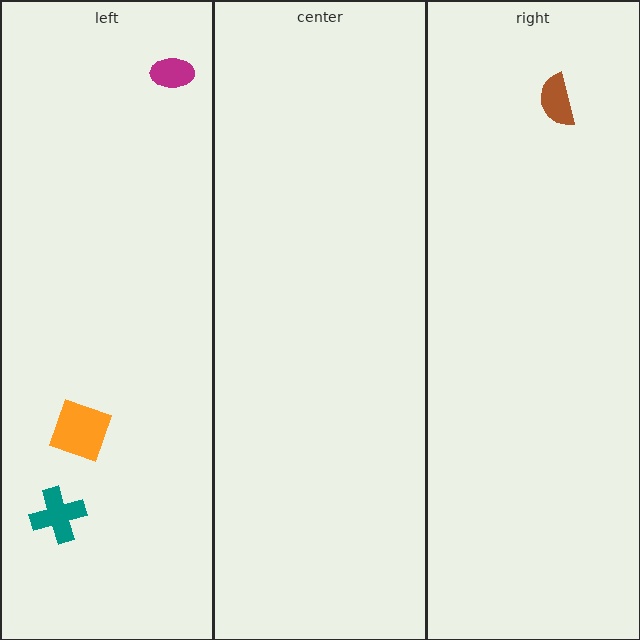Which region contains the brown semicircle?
The right region.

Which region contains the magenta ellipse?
The left region.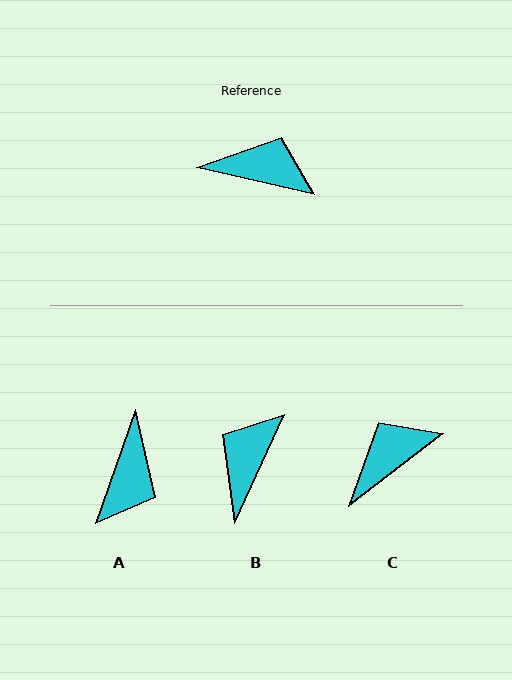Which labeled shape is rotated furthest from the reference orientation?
A, about 96 degrees away.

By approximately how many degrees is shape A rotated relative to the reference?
Approximately 96 degrees clockwise.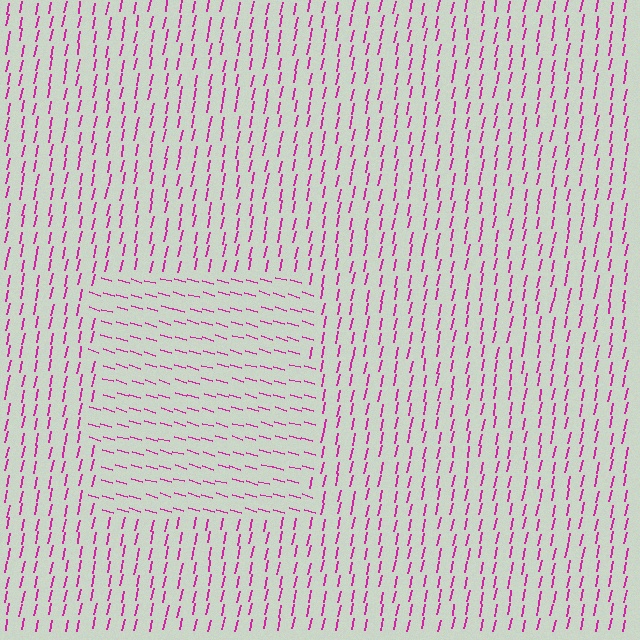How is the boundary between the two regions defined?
The boundary is defined purely by a change in line orientation (approximately 86 degrees difference). All lines are the same color and thickness.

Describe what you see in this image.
The image is filled with small magenta line segments. A rectangle region in the image has lines oriented differently from the surrounding lines, creating a visible texture boundary.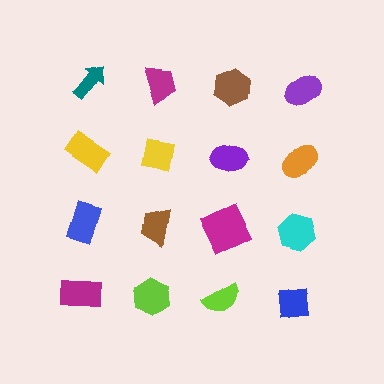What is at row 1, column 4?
A purple ellipse.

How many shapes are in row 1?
4 shapes.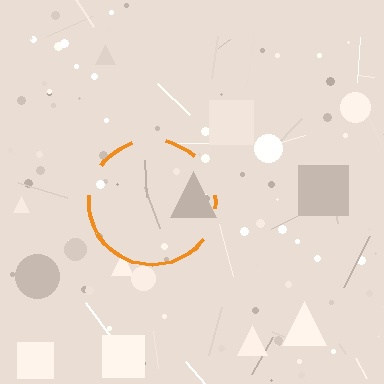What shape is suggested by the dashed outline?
The dashed outline suggests a circle.